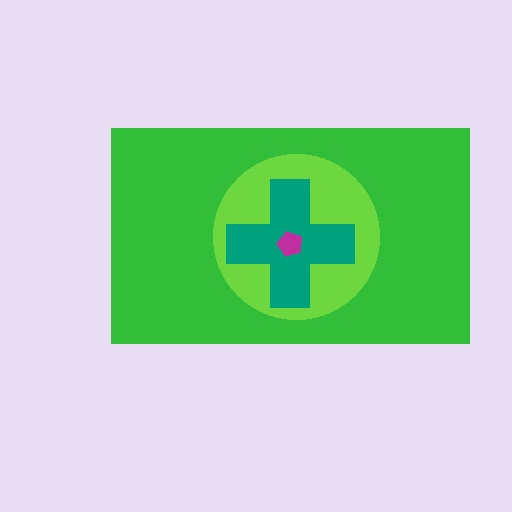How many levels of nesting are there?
4.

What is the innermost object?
The magenta pentagon.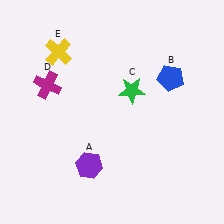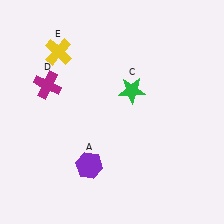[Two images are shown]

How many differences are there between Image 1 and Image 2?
There is 1 difference between the two images.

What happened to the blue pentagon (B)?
The blue pentagon (B) was removed in Image 2. It was in the top-right area of Image 1.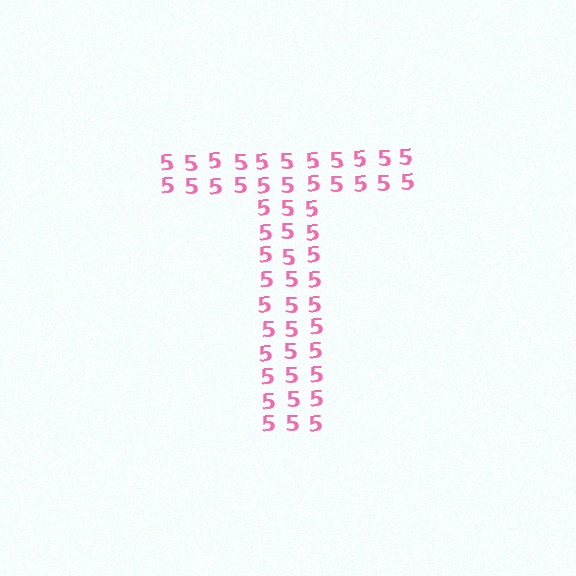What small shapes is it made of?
It is made of small digit 5's.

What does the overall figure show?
The overall figure shows the letter T.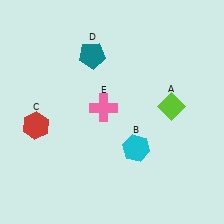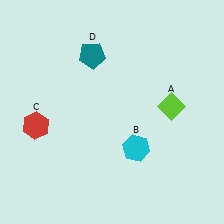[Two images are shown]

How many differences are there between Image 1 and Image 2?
There is 1 difference between the two images.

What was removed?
The pink cross (E) was removed in Image 2.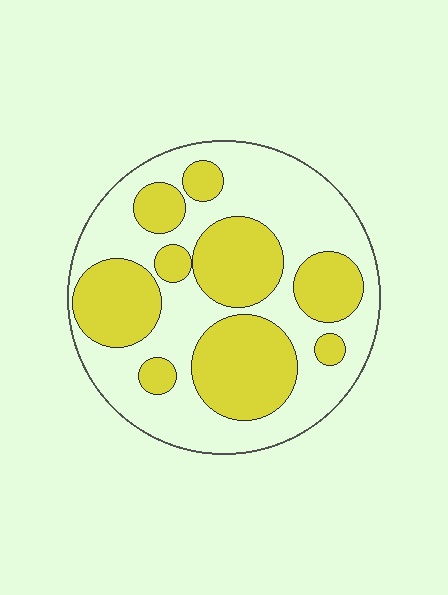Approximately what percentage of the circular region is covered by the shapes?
Approximately 40%.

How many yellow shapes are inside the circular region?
9.